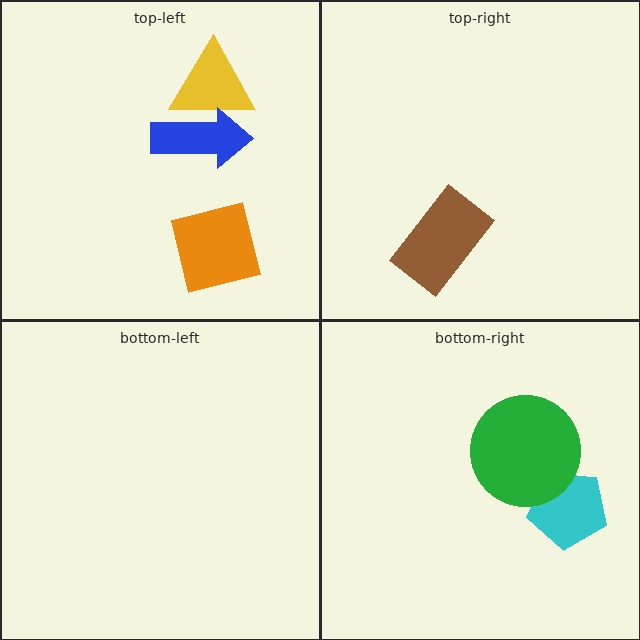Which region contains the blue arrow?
The top-left region.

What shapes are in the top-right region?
The brown rectangle.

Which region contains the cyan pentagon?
The bottom-right region.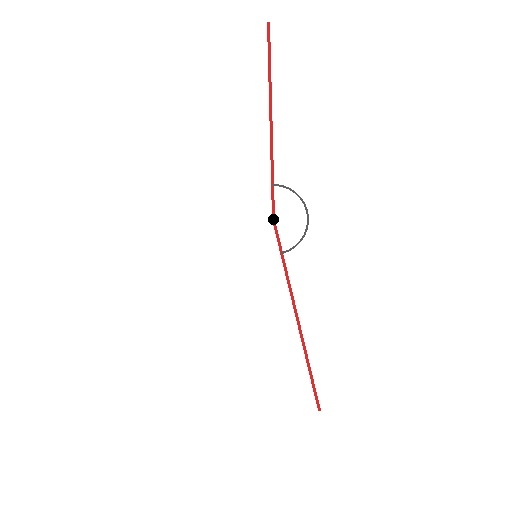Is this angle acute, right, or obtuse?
It is obtuse.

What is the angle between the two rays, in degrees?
Approximately 168 degrees.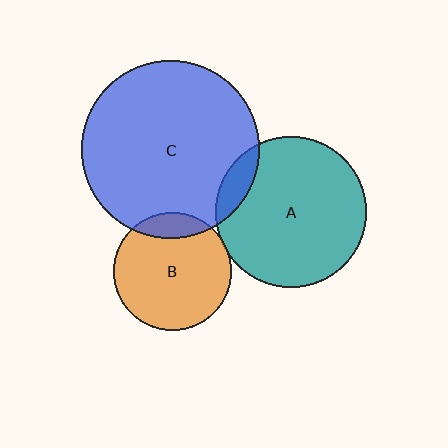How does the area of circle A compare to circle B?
Approximately 1.6 times.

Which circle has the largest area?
Circle C (blue).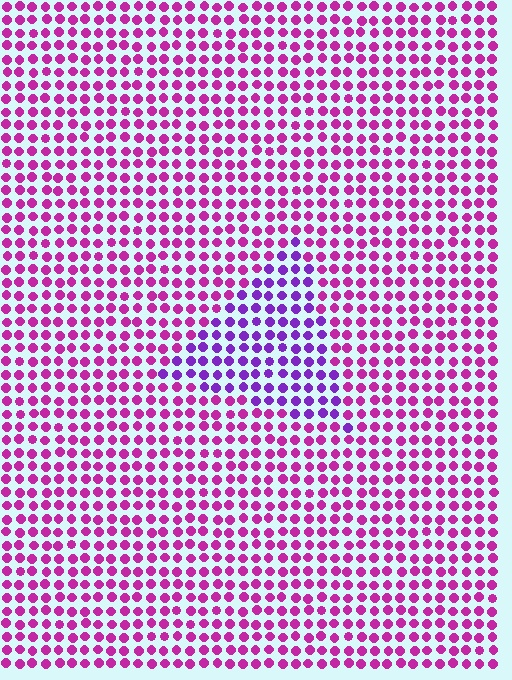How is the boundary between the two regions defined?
The boundary is defined purely by a slight shift in hue (about 38 degrees). Spacing, size, and orientation are identical on both sides.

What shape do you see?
I see a triangle.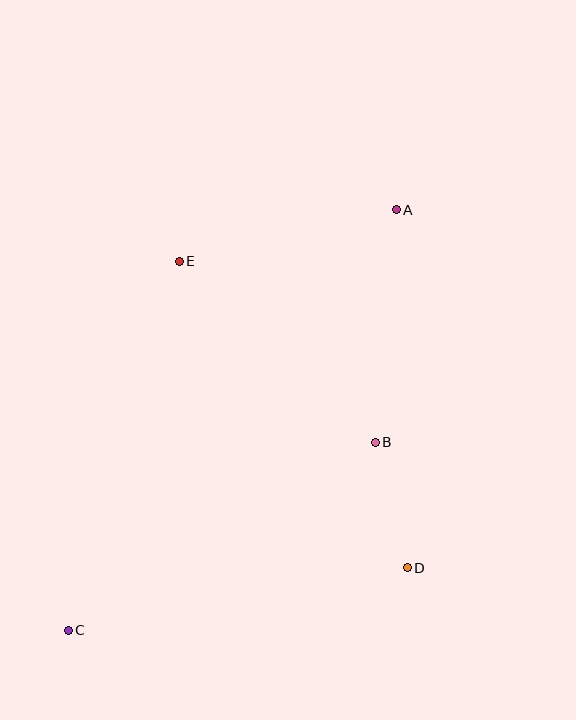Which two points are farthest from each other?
Points A and C are farthest from each other.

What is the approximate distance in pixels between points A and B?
The distance between A and B is approximately 234 pixels.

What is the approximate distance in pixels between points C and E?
The distance between C and E is approximately 385 pixels.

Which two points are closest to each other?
Points B and D are closest to each other.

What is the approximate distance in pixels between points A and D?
The distance between A and D is approximately 358 pixels.